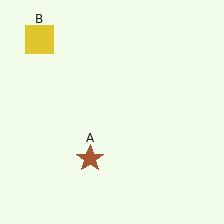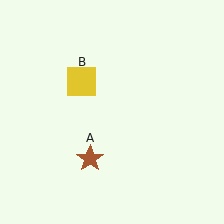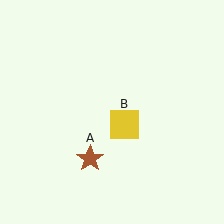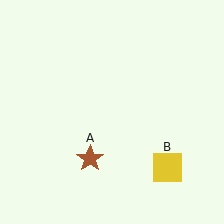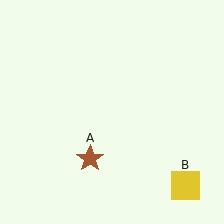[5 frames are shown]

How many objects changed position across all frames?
1 object changed position: yellow square (object B).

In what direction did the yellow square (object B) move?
The yellow square (object B) moved down and to the right.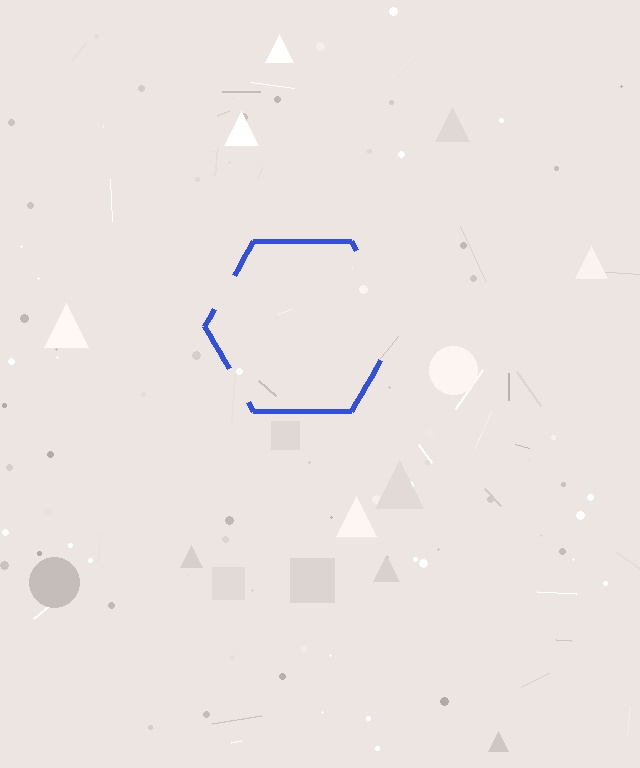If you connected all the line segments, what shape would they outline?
They would outline a hexagon.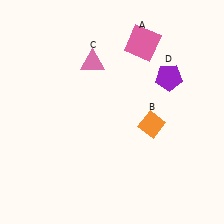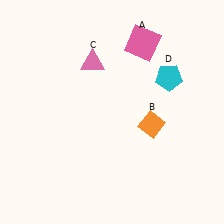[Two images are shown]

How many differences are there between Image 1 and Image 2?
There is 1 difference between the two images.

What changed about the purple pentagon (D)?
In Image 1, D is purple. In Image 2, it changed to cyan.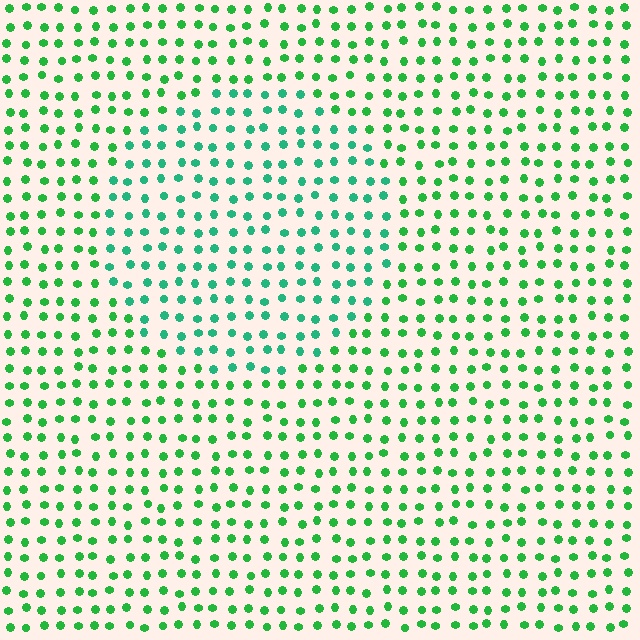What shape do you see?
I see a circle.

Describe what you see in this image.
The image is filled with small green elements in a uniform arrangement. A circle-shaped region is visible where the elements are tinted to a slightly different hue, forming a subtle color boundary.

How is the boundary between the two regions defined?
The boundary is defined purely by a slight shift in hue (about 27 degrees). Spacing, size, and orientation are identical on both sides.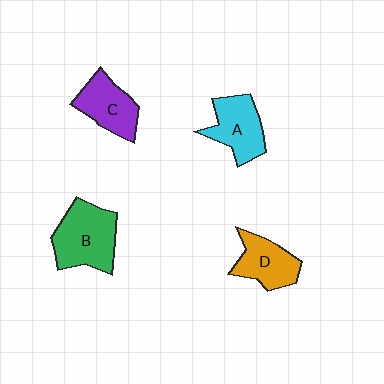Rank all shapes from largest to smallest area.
From largest to smallest: B (green), A (cyan), C (purple), D (orange).